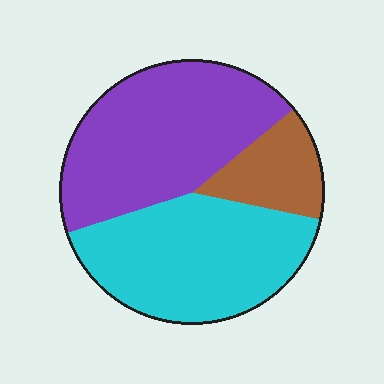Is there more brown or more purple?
Purple.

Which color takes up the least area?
Brown, at roughly 15%.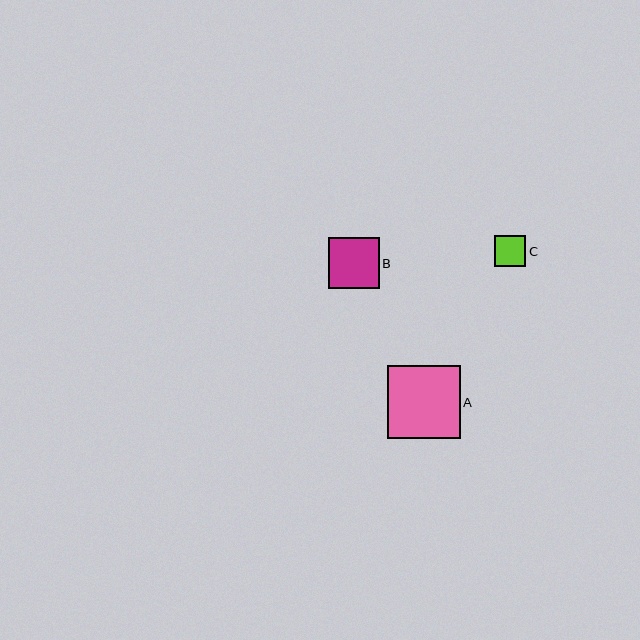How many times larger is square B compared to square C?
Square B is approximately 1.6 times the size of square C.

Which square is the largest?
Square A is the largest with a size of approximately 73 pixels.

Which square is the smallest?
Square C is the smallest with a size of approximately 31 pixels.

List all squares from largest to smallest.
From largest to smallest: A, B, C.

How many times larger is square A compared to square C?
Square A is approximately 2.4 times the size of square C.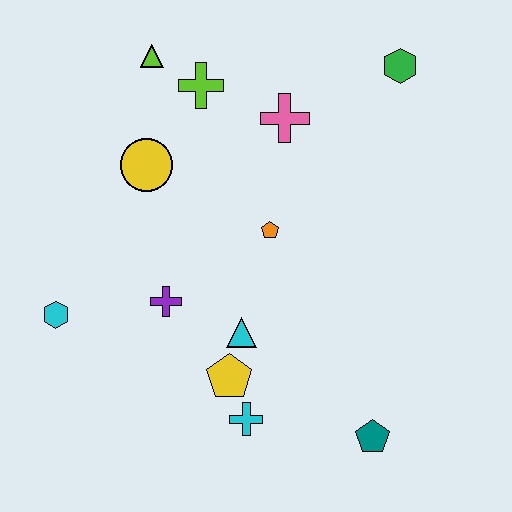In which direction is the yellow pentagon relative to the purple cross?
The yellow pentagon is below the purple cross.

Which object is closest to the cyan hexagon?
The purple cross is closest to the cyan hexagon.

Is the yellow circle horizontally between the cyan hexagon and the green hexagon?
Yes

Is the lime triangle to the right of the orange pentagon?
No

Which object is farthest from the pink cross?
The teal pentagon is farthest from the pink cross.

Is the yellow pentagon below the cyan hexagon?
Yes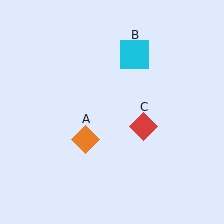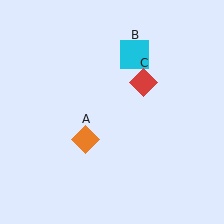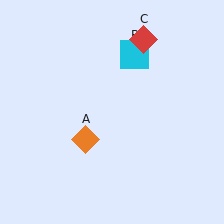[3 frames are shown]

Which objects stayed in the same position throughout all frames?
Orange diamond (object A) and cyan square (object B) remained stationary.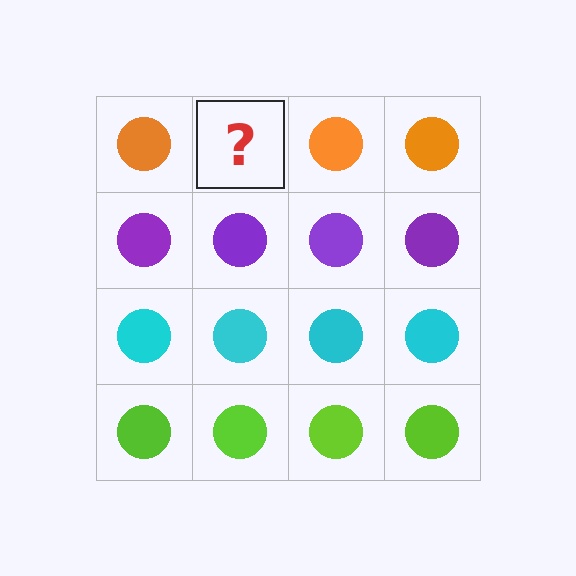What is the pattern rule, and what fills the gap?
The rule is that each row has a consistent color. The gap should be filled with an orange circle.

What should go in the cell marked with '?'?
The missing cell should contain an orange circle.